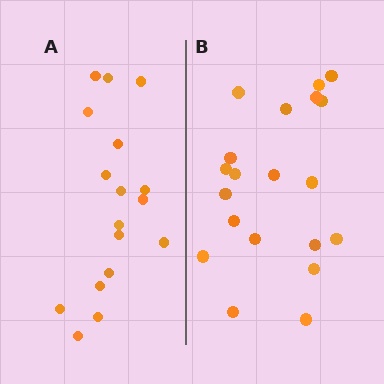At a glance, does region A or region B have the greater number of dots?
Region B (the right region) has more dots.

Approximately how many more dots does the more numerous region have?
Region B has just a few more — roughly 2 or 3 more dots than region A.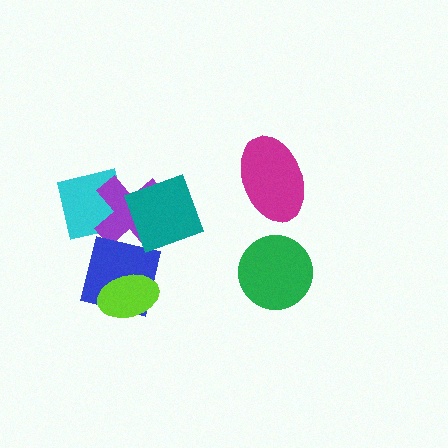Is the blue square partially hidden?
Yes, it is partially covered by another shape.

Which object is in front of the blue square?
The lime ellipse is in front of the blue square.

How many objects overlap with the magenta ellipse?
0 objects overlap with the magenta ellipse.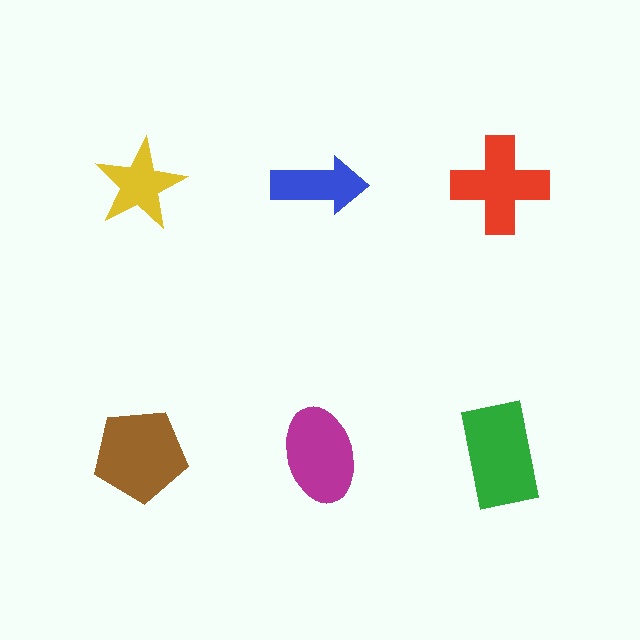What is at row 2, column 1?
A brown pentagon.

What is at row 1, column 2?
A blue arrow.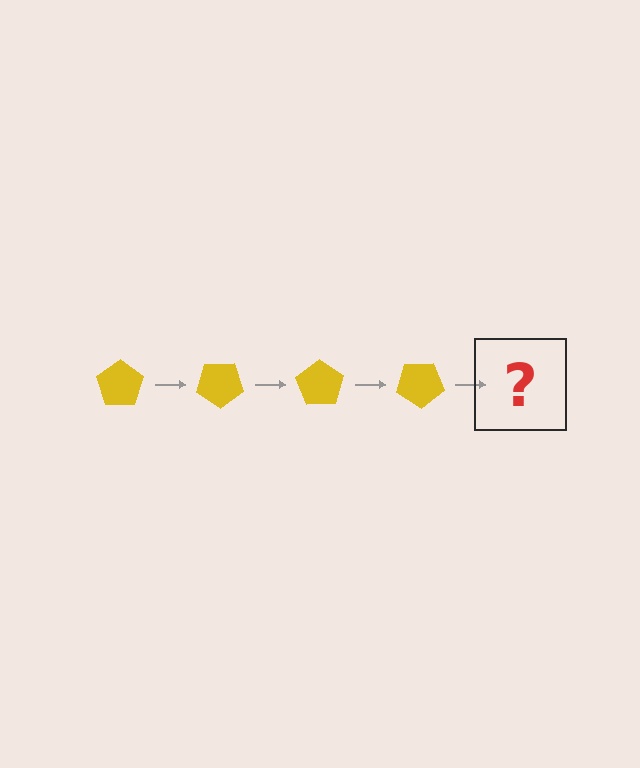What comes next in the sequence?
The next element should be a yellow pentagon rotated 140 degrees.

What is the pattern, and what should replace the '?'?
The pattern is that the pentagon rotates 35 degrees each step. The '?' should be a yellow pentagon rotated 140 degrees.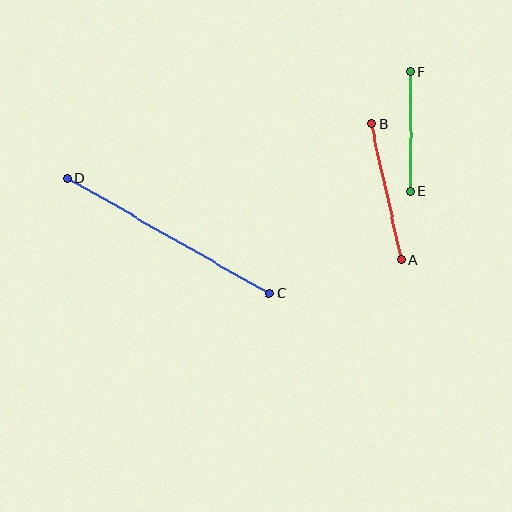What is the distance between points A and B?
The distance is approximately 139 pixels.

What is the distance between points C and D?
The distance is approximately 233 pixels.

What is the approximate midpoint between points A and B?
The midpoint is at approximately (386, 192) pixels.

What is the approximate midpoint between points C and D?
The midpoint is at approximately (168, 236) pixels.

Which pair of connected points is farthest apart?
Points C and D are farthest apart.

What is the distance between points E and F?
The distance is approximately 120 pixels.